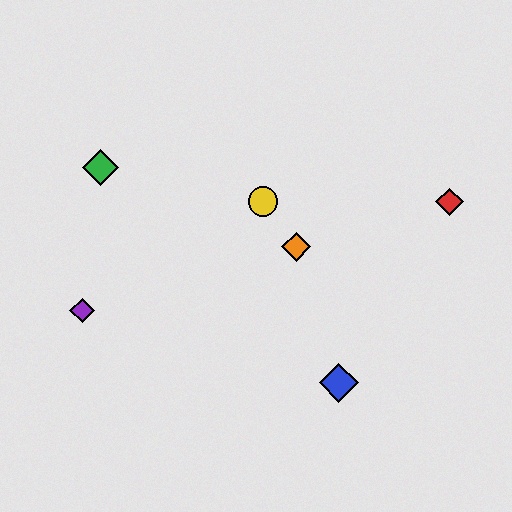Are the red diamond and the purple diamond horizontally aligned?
No, the red diamond is at y≈202 and the purple diamond is at y≈310.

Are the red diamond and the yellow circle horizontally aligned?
Yes, both are at y≈202.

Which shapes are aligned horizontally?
The red diamond, the yellow circle are aligned horizontally.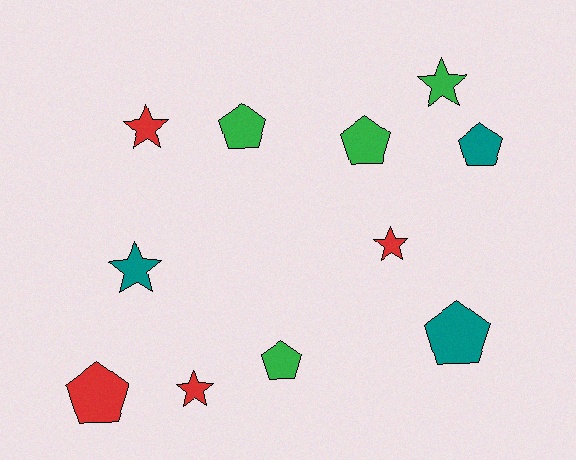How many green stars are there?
There is 1 green star.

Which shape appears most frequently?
Pentagon, with 6 objects.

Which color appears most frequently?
Red, with 4 objects.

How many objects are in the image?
There are 11 objects.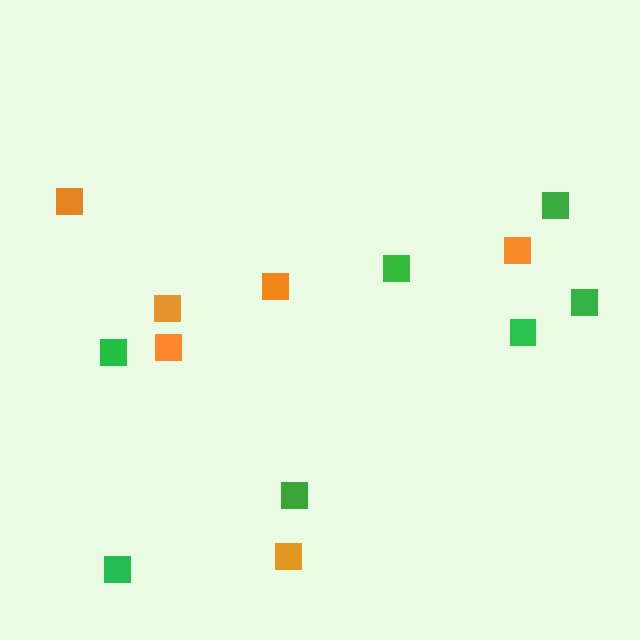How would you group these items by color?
There are 2 groups: one group of green squares (7) and one group of orange squares (6).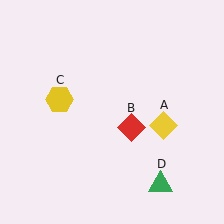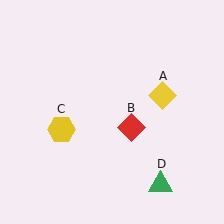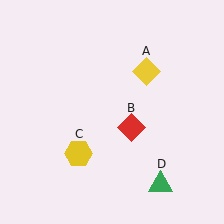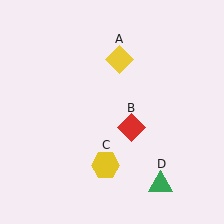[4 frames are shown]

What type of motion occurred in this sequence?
The yellow diamond (object A), yellow hexagon (object C) rotated counterclockwise around the center of the scene.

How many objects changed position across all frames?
2 objects changed position: yellow diamond (object A), yellow hexagon (object C).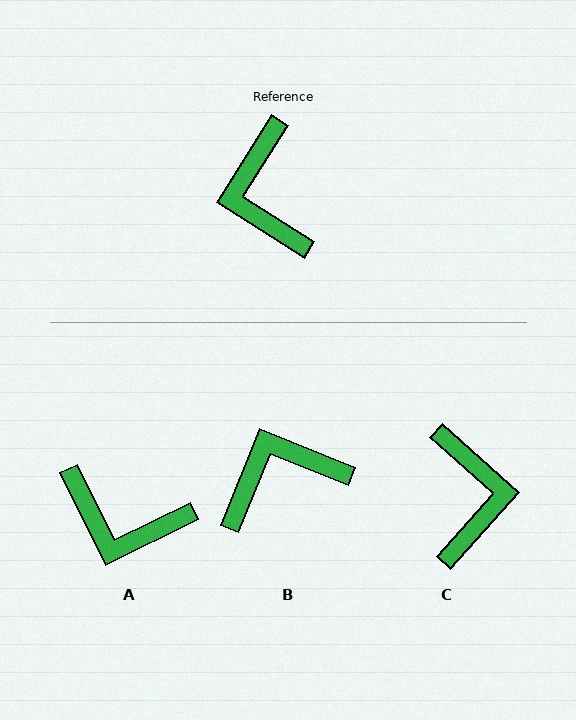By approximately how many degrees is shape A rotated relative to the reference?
Approximately 59 degrees counter-clockwise.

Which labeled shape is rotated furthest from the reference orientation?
C, about 170 degrees away.